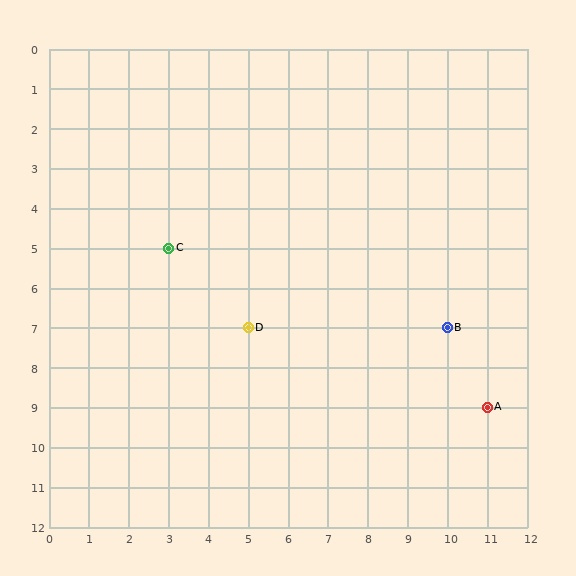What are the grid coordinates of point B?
Point B is at grid coordinates (10, 7).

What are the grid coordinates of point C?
Point C is at grid coordinates (3, 5).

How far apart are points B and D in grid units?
Points B and D are 5 columns apart.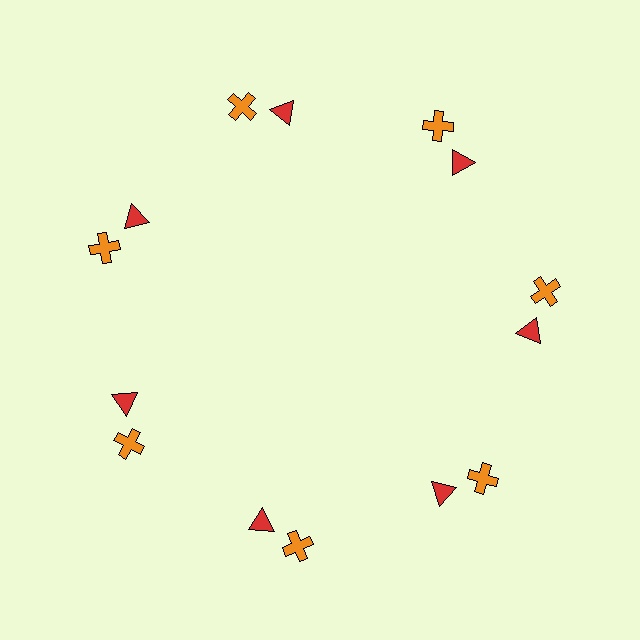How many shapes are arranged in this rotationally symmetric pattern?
There are 14 shapes, arranged in 7 groups of 2.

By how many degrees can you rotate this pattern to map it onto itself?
The pattern maps onto itself every 51 degrees of rotation.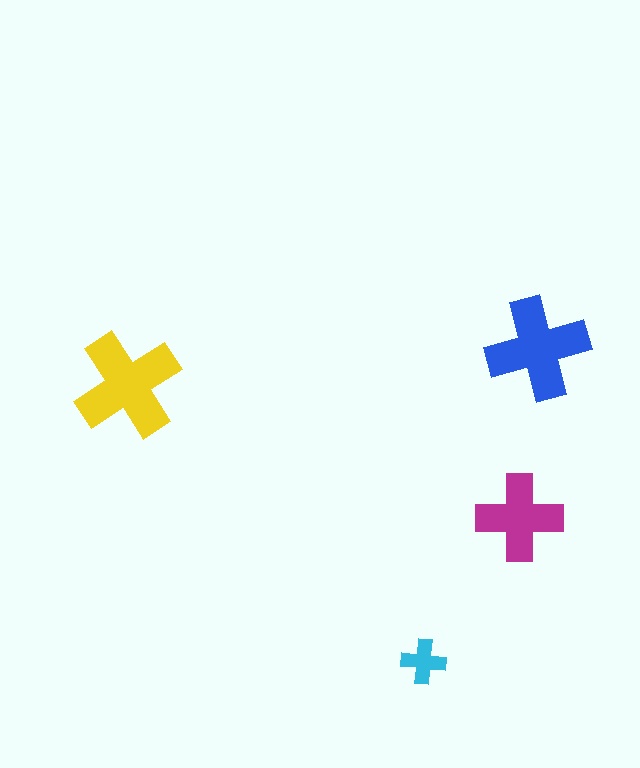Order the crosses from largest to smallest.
the yellow one, the blue one, the magenta one, the cyan one.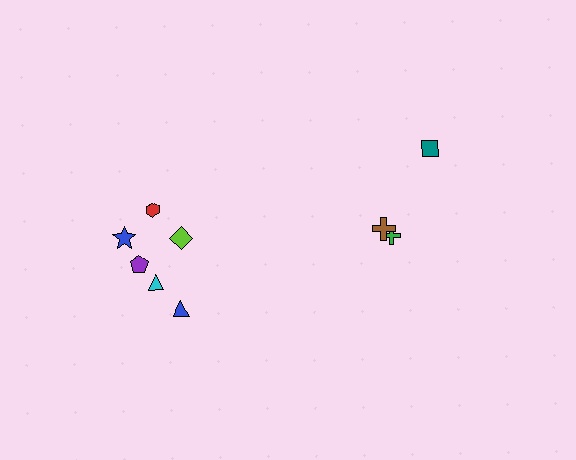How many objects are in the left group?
There are 6 objects.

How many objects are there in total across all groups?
There are 9 objects.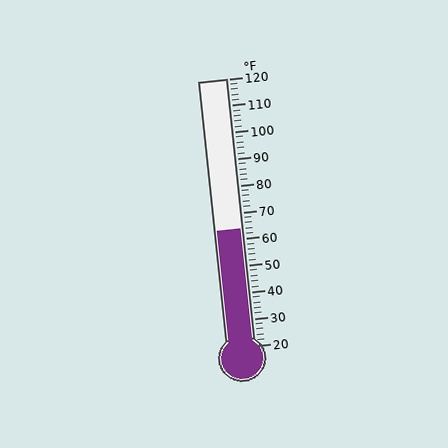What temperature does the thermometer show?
The thermometer shows approximately 64°F.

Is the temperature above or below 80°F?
The temperature is below 80°F.